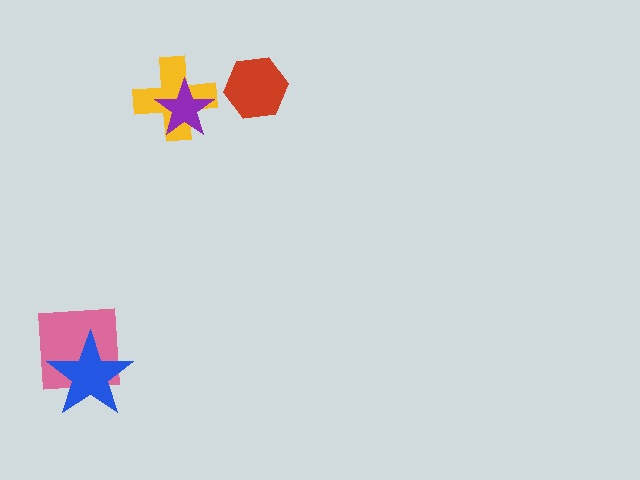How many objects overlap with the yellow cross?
1 object overlaps with the yellow cross.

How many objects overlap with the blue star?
1 object overlaps with the blue star.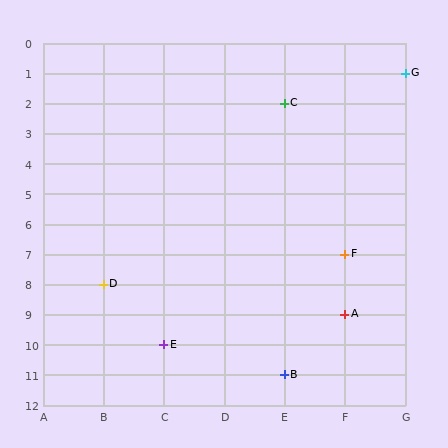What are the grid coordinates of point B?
Point B is at grid coordinates (E, 11).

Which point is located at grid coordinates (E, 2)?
Point C is at (E, 2).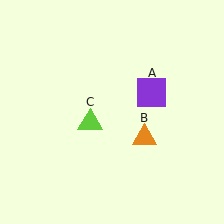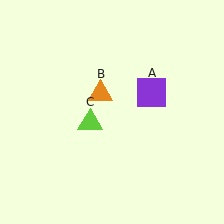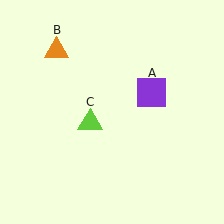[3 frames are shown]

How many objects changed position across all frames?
1 object changed position: orange triangle (object B).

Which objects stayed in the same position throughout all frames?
Purple square (object A) and lime triangle (object C) remained stationary.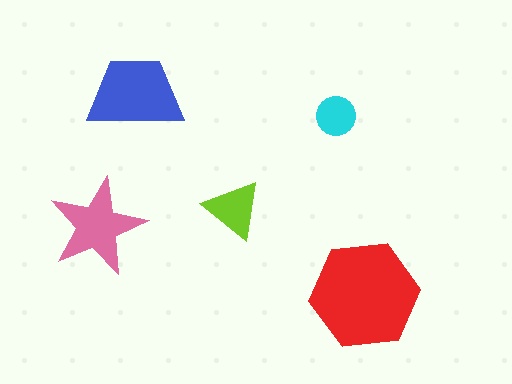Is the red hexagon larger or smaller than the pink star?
Larger.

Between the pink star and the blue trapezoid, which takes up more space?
The blue trapezoid.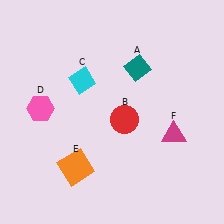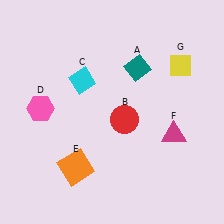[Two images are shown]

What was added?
A yellow diamond (G) was added in Image 2.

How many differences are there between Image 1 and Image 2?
There is 1 difference between the two images.